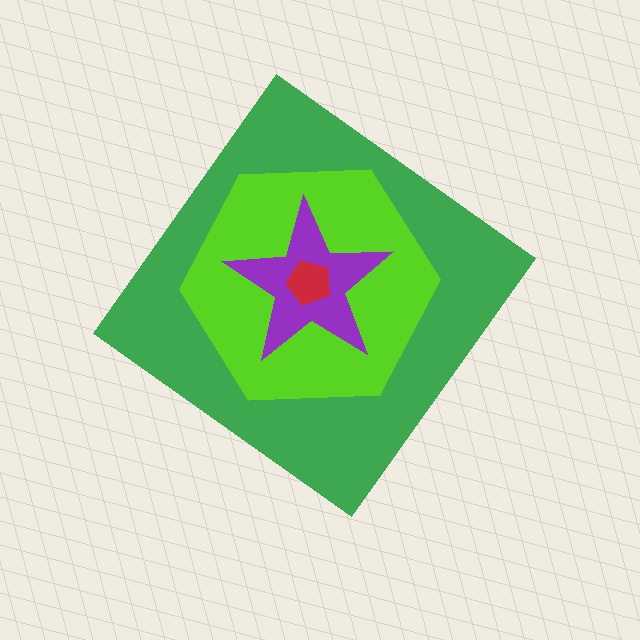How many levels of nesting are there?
4.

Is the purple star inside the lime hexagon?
Yes.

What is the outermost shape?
The green diamond.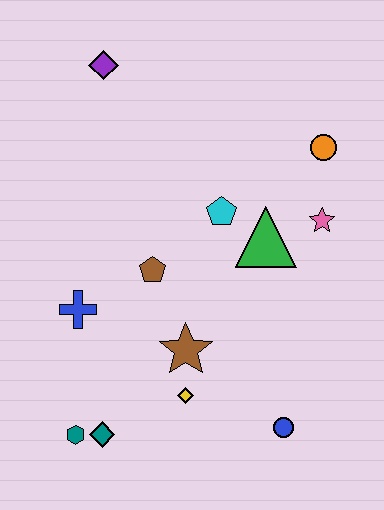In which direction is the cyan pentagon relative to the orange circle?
The cyan pentagon is to the left of the orange circle.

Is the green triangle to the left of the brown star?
No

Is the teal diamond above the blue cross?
No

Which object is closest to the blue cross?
The brown pentagon is closest to the blue cross.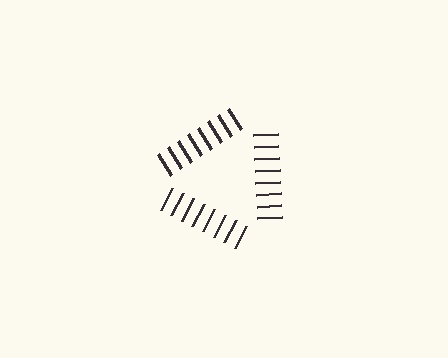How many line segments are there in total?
24 — 8 along each of the 3 edges.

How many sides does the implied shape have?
3 sides — the line-ends trace a triangle.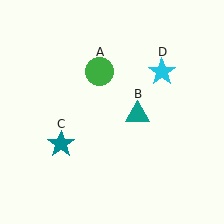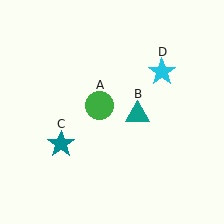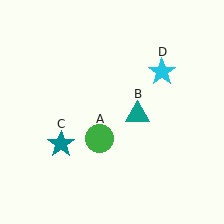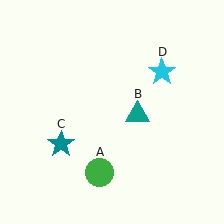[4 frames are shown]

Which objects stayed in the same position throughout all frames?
Teal triangle (object B) and teal star (object C) and cyan star (object D) remained stationary.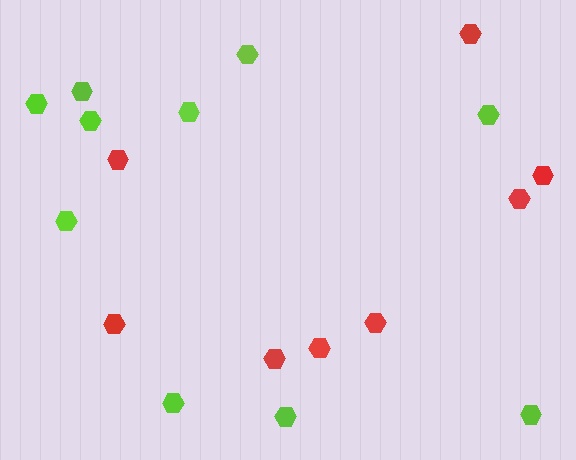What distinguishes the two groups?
There are 2 groups: one group of red hexagons (8) and one group of lime hexagons (10).